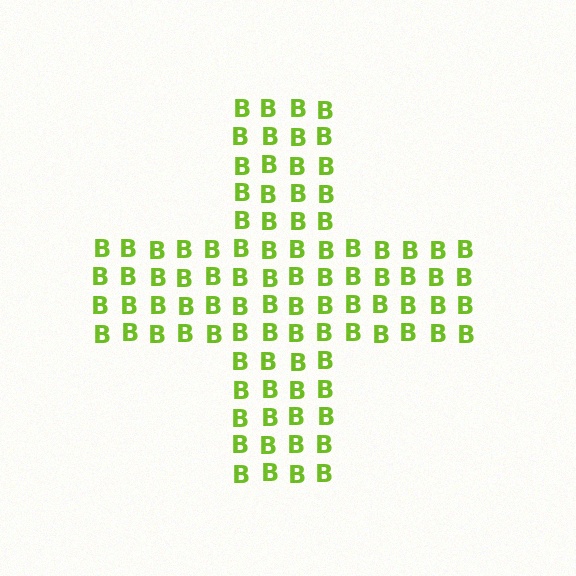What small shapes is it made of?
It is made of small letter B's.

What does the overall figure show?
The overall figure shows a cross.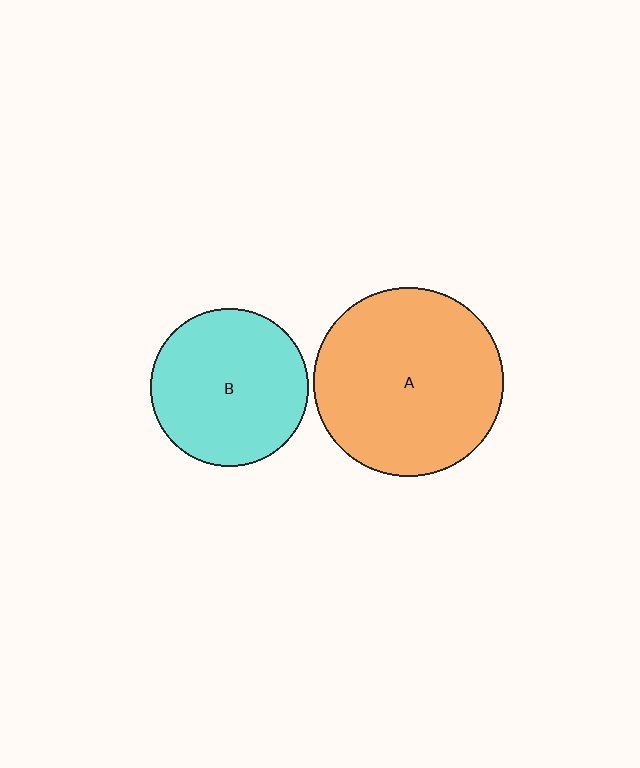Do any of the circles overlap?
No, none of the circles overlap.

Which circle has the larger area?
Circle A (orange).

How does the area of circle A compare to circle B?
Approximately 1.4 times.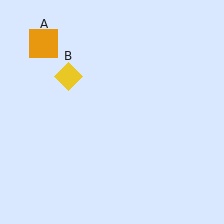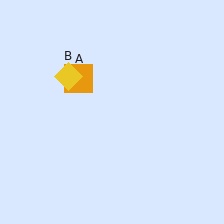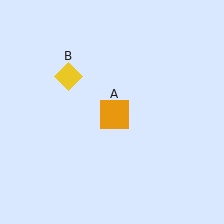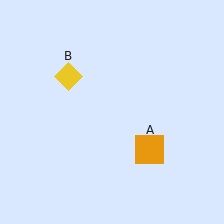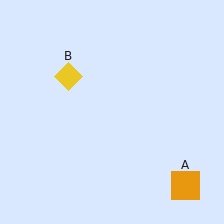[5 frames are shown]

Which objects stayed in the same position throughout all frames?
Yellow diamond (object B) remained stationary.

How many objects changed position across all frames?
1 object changed position: orange square (object A).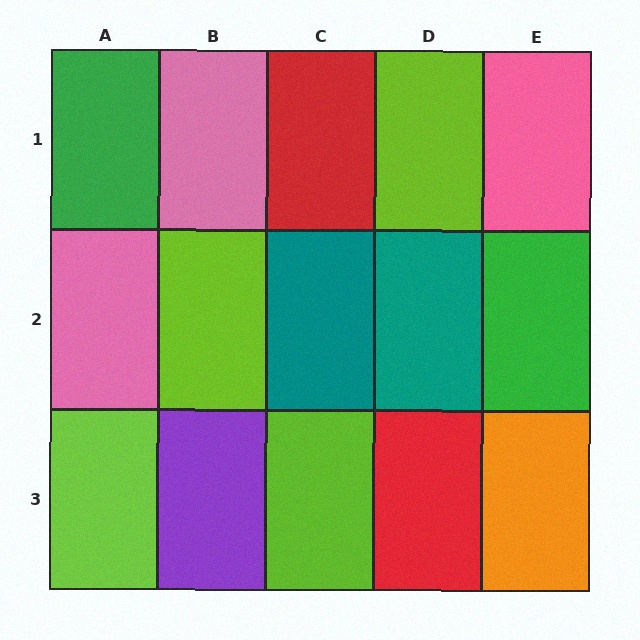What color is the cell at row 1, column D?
Lime.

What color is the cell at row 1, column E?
Pink.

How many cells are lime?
4 cells are lime.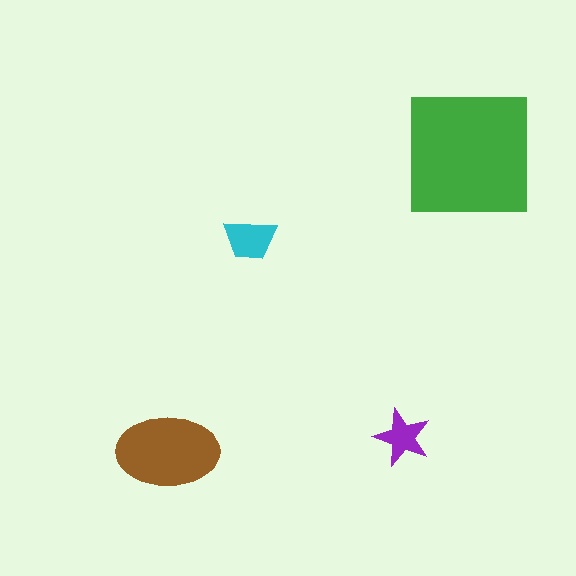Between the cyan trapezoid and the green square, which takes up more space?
The green square.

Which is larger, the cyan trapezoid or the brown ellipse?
The brown ellipse.